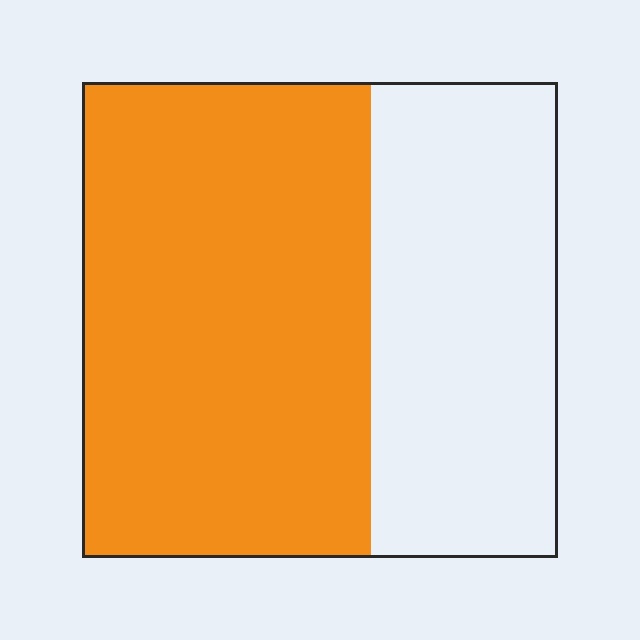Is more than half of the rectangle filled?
Yes.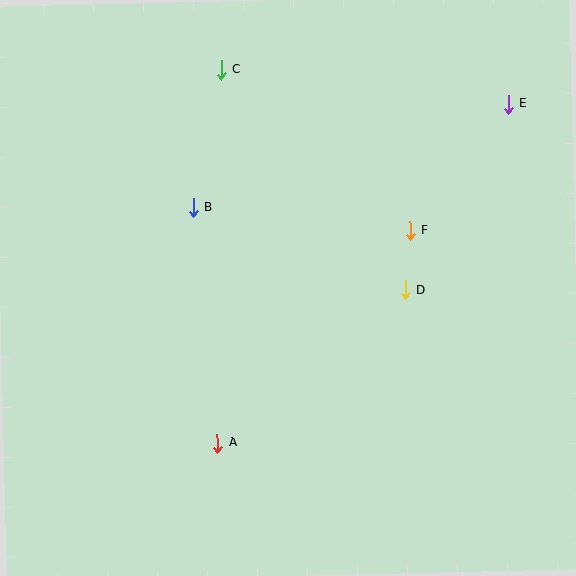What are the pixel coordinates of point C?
Point C is at (221, 70).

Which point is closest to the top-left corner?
Point C is closest to the top-left corner.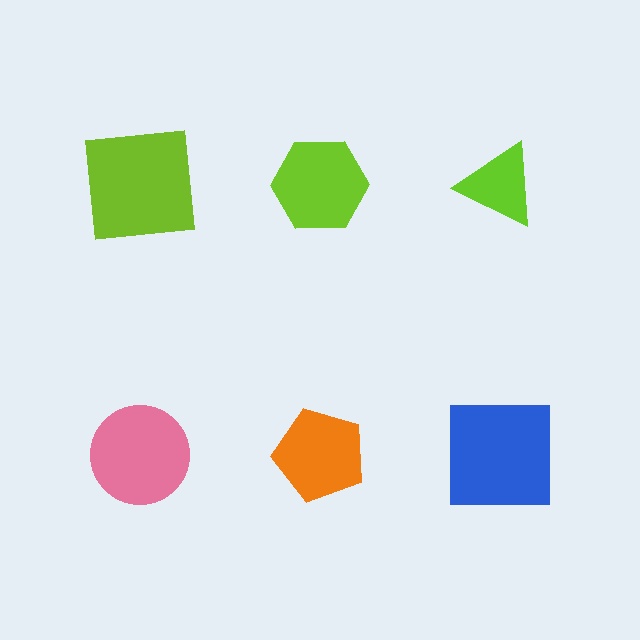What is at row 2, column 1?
A pink circle.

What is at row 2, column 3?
A blue square.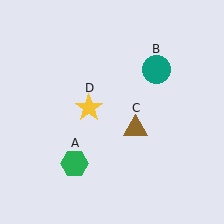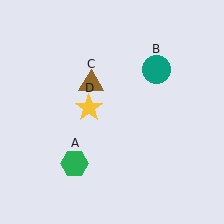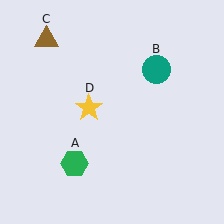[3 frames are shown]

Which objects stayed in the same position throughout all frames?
Green hexagon (object A) and teal circle (object B) and yellow star (object D) remained stationary.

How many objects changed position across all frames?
1 object changed position: brown triangle (object C).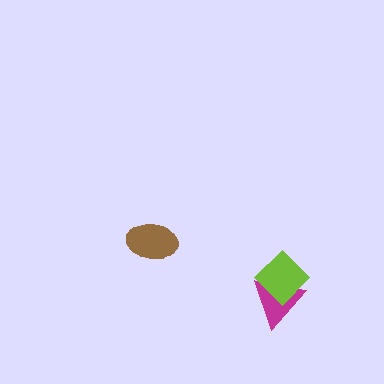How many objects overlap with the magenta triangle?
1 object overlaps with the magenta triangle.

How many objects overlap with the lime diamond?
1 object overlaps with the lime diamond.